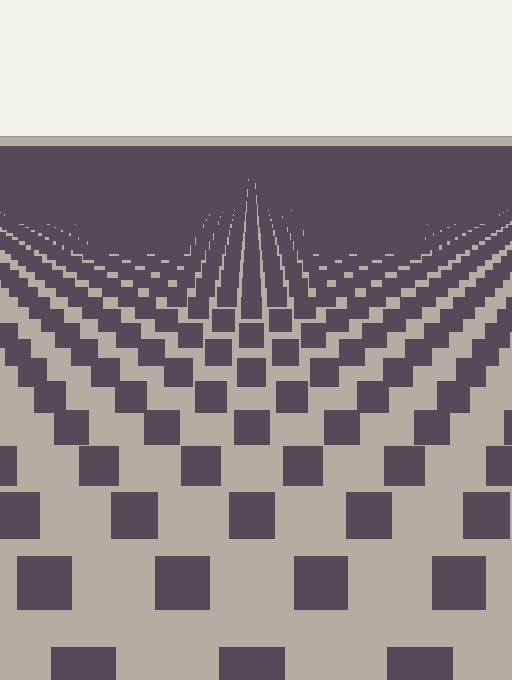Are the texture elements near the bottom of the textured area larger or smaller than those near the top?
Larger. Near the bottom, elements are closer to the viewer and appear at a bigger on-screen size.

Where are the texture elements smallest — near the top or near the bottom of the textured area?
Near the top.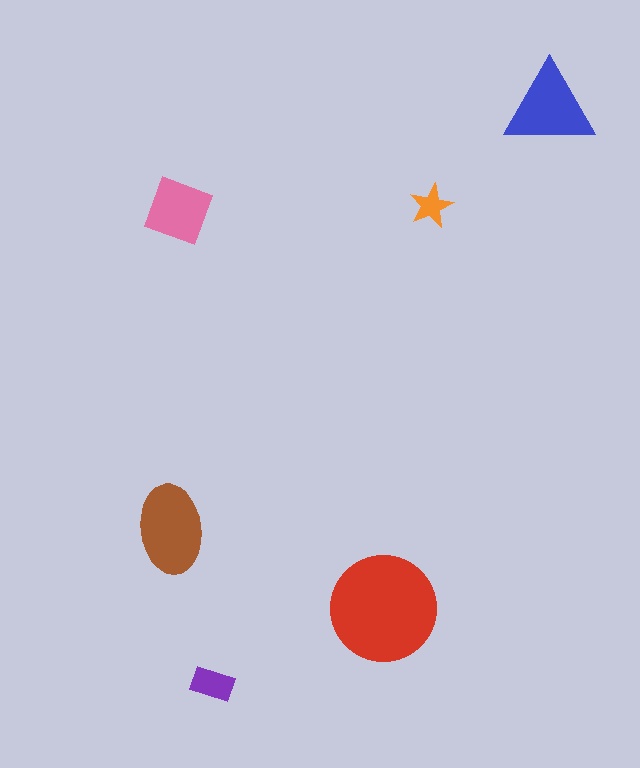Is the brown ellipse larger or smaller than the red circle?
Smaller.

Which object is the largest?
The red circle.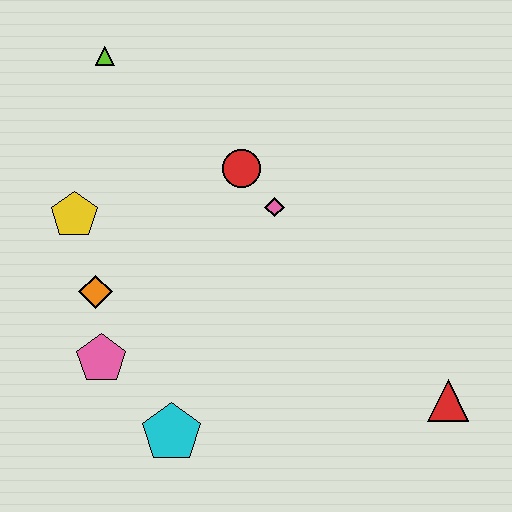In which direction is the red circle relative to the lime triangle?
The red circle is to the right of the lime triangle.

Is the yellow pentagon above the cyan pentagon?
Yes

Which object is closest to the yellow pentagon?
The orange diamond is closest to the yellow pentagon.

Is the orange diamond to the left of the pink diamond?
Yes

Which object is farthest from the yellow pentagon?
The red triangle is farthest from the yellow pentagon.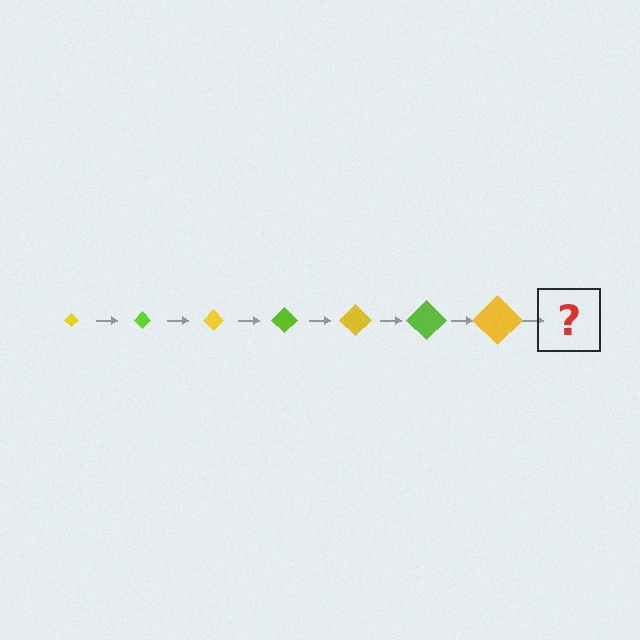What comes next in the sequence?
The next element should be a lime diamond, larger than the previous one.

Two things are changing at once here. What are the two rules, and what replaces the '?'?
The two rules are that the diamond grows larger each step and the color cycles through yellow and lime. The '?' should be a lime diamond, larger than the previous one.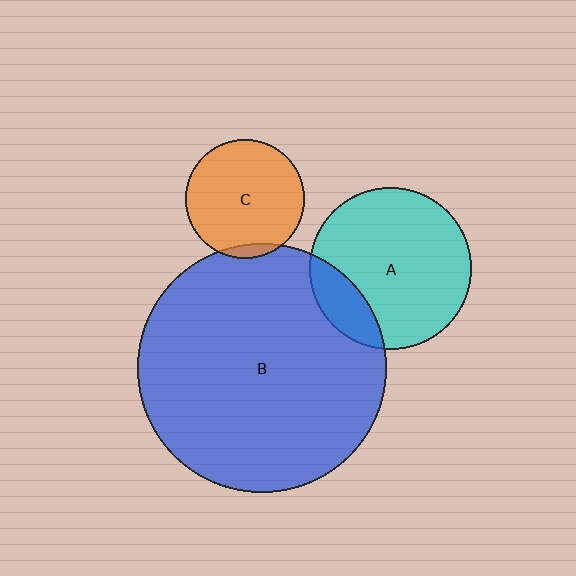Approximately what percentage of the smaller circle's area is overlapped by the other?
Approximately 15%.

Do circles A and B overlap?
Yes.